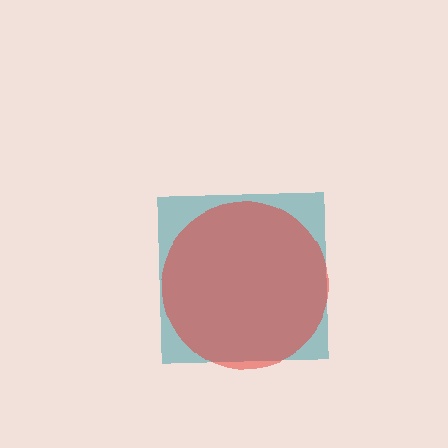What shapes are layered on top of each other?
The layered shapes are: a teal square, a red circle.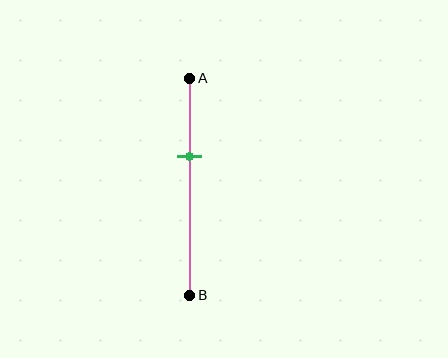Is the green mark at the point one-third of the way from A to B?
Yes, the mark is approximately at the one-third point.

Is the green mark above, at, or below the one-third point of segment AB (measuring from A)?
The green mark is approximately at the one-third point of segment AB.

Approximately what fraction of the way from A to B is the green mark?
The green mark is approximately 35% of the way from A to B.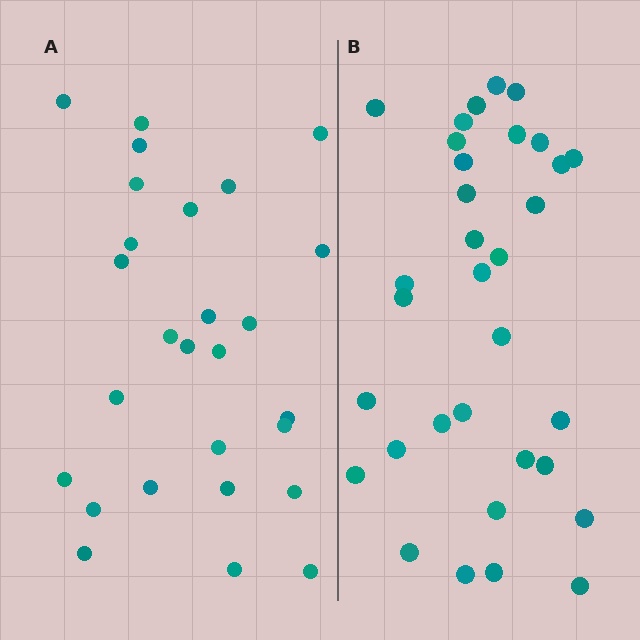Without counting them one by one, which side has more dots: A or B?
Region B (the right region) has more dots.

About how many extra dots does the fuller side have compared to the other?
Region B has about 6 more dots than region A.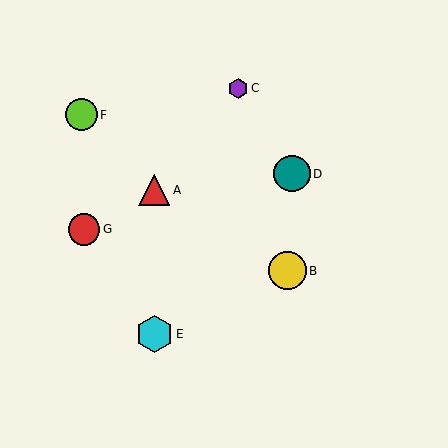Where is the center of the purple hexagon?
The center of the purple hexagon is at (238, 88).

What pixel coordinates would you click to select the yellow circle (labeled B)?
Click at (287, 271) to select the yellow circle B.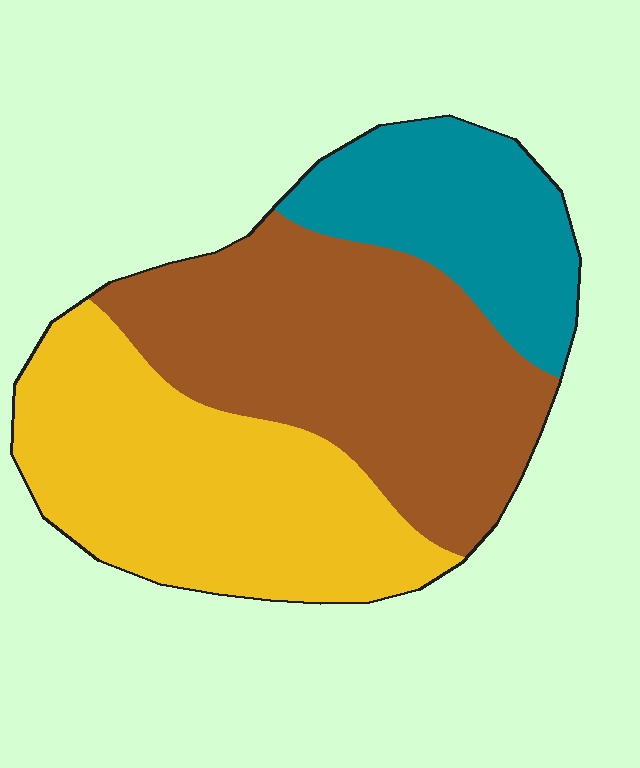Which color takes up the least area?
Teal, at roughly 20%.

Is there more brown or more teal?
Brown.